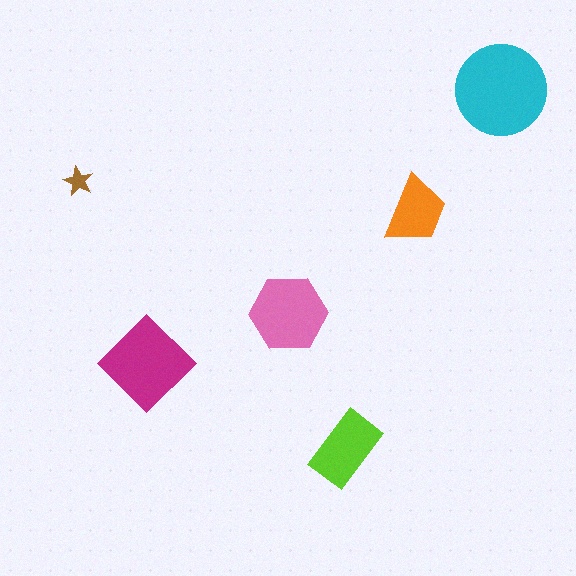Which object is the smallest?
The brown star.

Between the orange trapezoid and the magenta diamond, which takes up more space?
The magenta diamond.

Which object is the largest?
The cyan circle.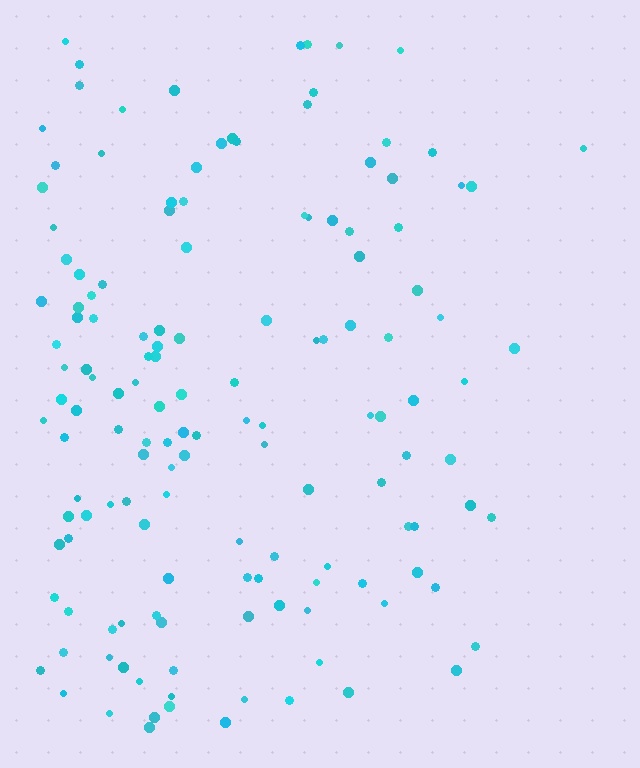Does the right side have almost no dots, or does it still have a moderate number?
Still a moderate number, just noticeably fewer than the left.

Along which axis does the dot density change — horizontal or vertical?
Horizontal.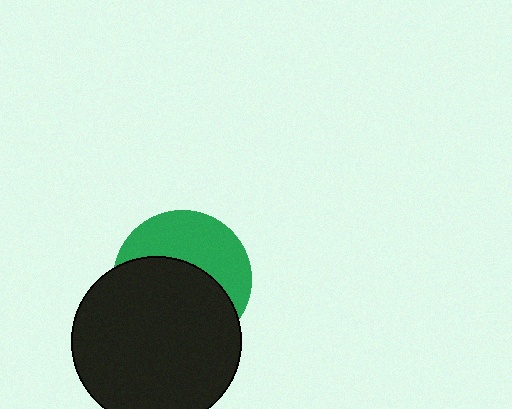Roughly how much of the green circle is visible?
A small part of it is visible (roughly 43%).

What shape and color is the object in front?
The object in front is a black circle.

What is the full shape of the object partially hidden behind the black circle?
The partially hidden object is a green circle.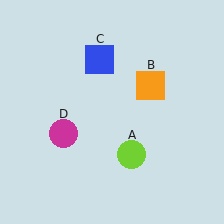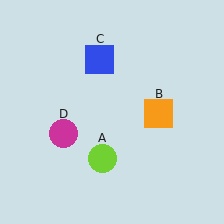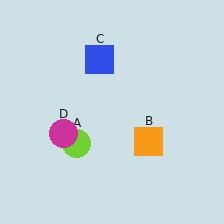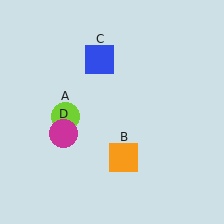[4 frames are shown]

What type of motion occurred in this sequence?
The lime circle (object A), orange square (object B) rotated clockwise around the center of the scene.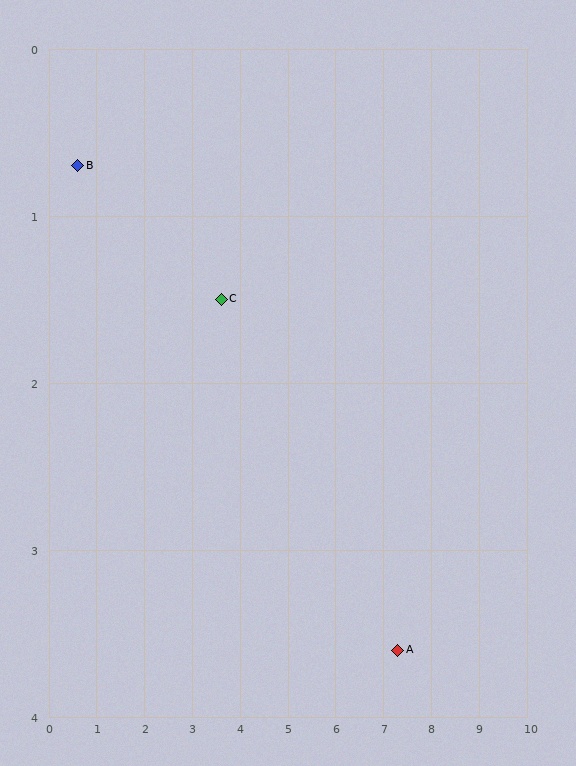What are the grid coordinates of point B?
Point B is at approximately (0.6, 0.7).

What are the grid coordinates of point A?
Point A is at approximately (7.3, 3.6).